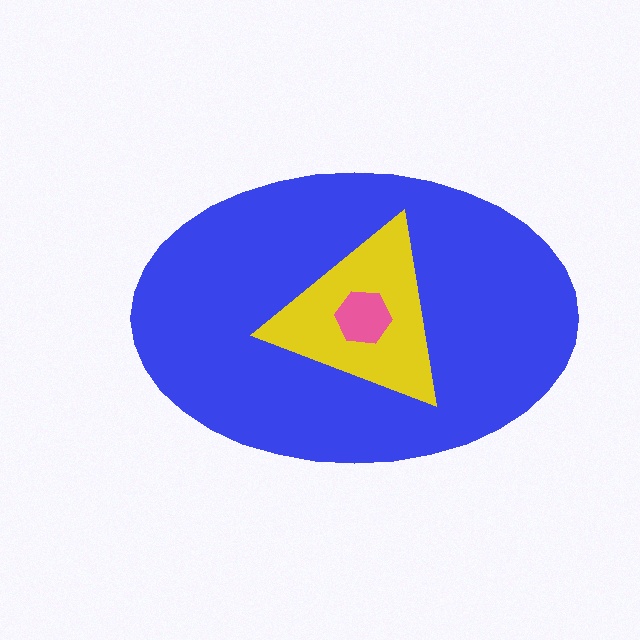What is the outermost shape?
The blue ellipse.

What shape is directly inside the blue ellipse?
The yellow triangle.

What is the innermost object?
The pink hexagon.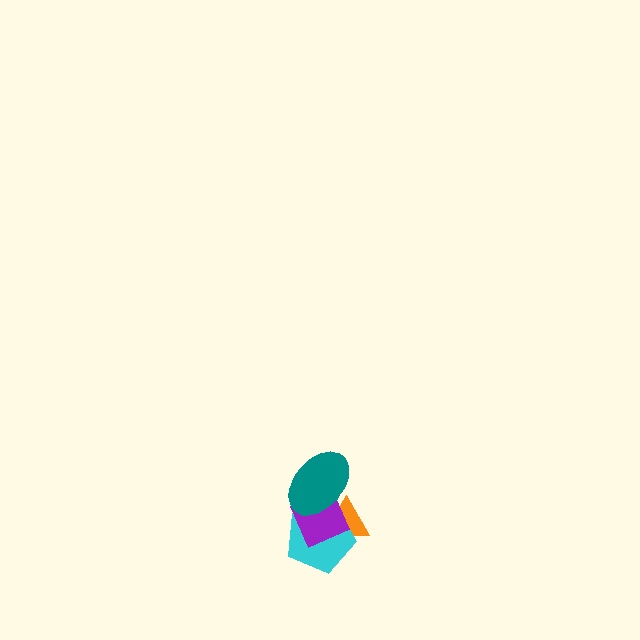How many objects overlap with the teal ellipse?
3 objects overlap with the teal ellipse.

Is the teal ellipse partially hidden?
No, no other shape covers it.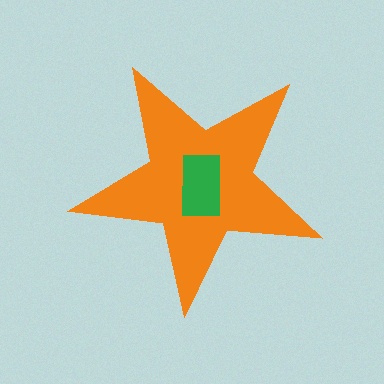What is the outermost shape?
The orange star.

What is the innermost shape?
The green rectangle.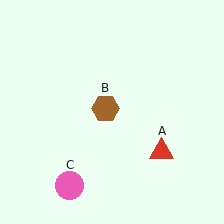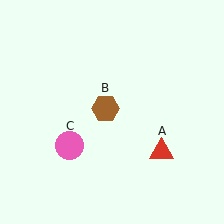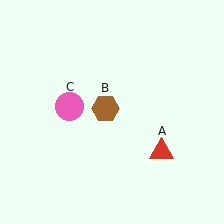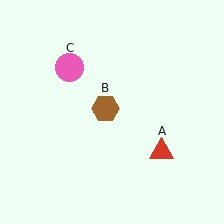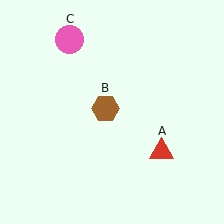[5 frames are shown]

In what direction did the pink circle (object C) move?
The pink circle (object C) moved up.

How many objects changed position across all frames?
1 object changed position: pink circle (object C).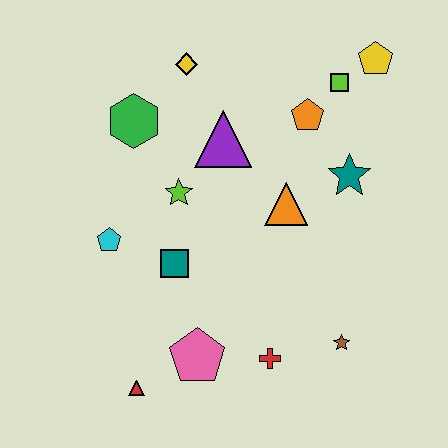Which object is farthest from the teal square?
The yellow pentagon is farthest from the teal square.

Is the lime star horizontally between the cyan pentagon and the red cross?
Yes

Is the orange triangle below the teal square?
No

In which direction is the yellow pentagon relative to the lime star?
The yellow pentagon is to the right of the lime star.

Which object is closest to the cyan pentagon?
The teal square is closest to the cyan pentagon.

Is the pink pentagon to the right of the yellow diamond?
Yes